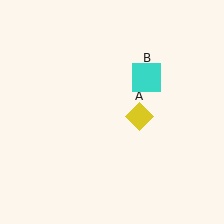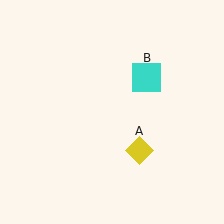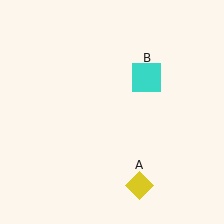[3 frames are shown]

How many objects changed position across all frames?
1 object changed position: yellow diamond (object A).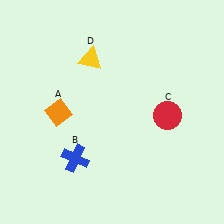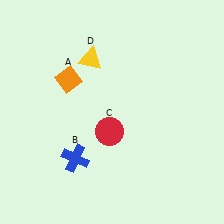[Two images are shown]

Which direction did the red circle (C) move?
The red circle (C) moved left.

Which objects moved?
The objects that moved are: the orange diamond (A), the red circle (C).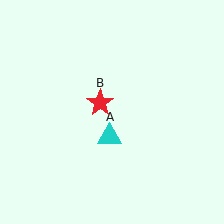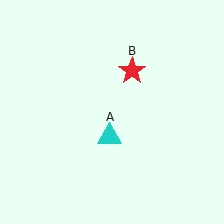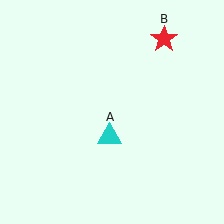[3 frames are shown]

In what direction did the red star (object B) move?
The red star (object B) moved up and to the right.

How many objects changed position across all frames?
1 object changed position: red star (object B).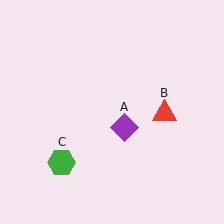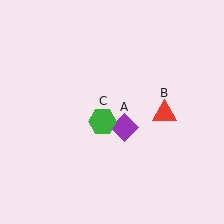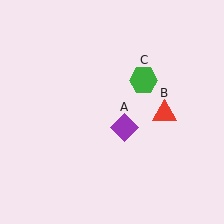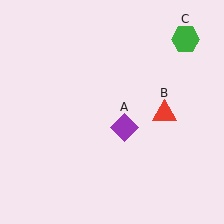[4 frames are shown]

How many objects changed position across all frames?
1 object changed position: green hexagon (object C).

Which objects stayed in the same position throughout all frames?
Purple diamond (object A) and red triangle (object B) remained stationary.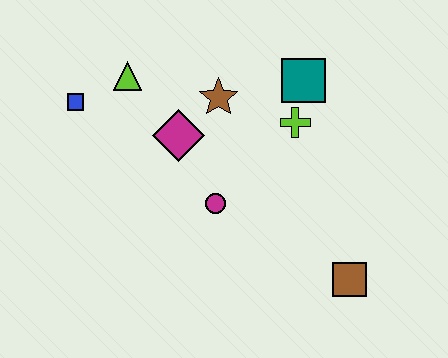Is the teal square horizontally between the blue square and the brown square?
Yes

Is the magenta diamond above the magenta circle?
Yes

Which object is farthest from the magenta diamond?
The brown square is farthest from the magenta diamond.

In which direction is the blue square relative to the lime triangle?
The blue square is to the left of the lime triangle.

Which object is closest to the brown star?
The magenta diamond is closest to the brown star.